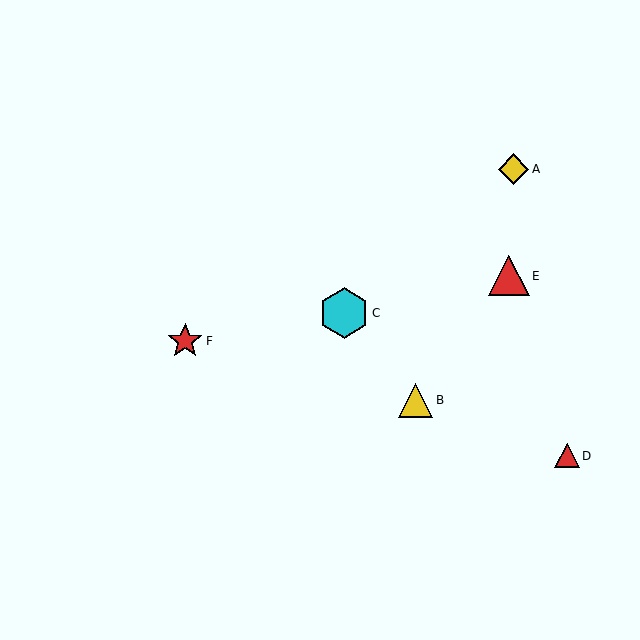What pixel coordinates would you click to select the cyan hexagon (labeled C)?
Click at (344, 313) to select the cyan hexagon C.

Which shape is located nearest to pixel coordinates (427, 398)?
The yellow triangle (labeled B) at (416, 400) is nearest to that location.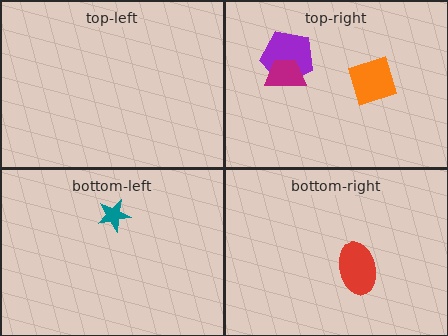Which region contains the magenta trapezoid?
The top-right region.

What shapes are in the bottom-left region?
The teal star.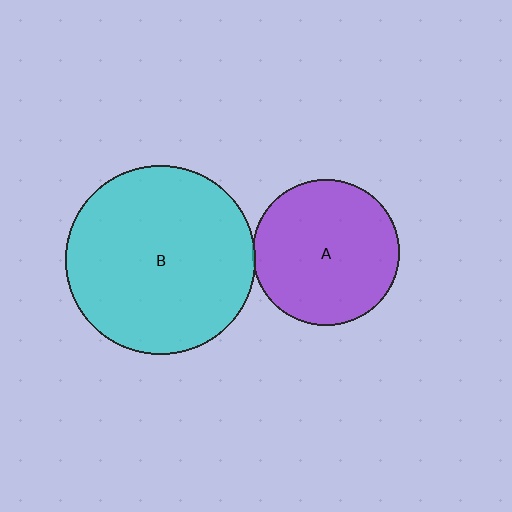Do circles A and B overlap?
Yes.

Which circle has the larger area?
Circle B (cyan).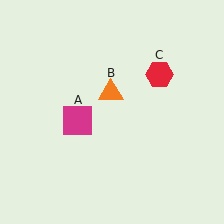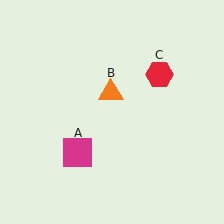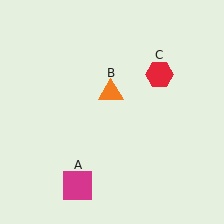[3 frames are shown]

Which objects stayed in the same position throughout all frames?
Orange triangle (object B) and red hexagon (object C) remained stationary.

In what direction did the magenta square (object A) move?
The magenta square (object A) moved down.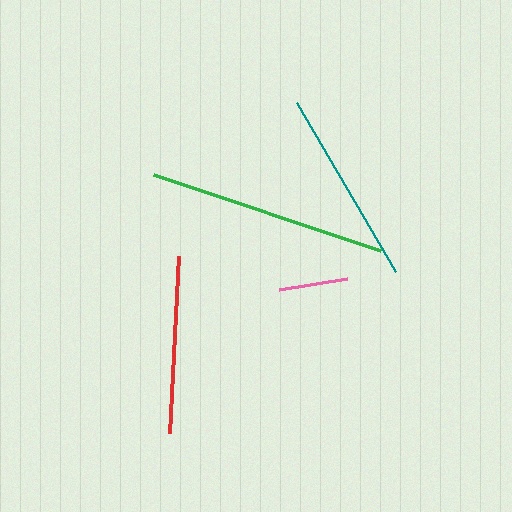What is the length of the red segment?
The red segment is approximately 177 pixels long.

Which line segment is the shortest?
The pink line is the shortest at approximately 70 pixels.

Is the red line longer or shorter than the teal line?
The teal line is longer than the red line.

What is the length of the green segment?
The green segment is approximately 240 pixels long.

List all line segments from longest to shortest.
From longest to shortest: green, teal, red, pink.